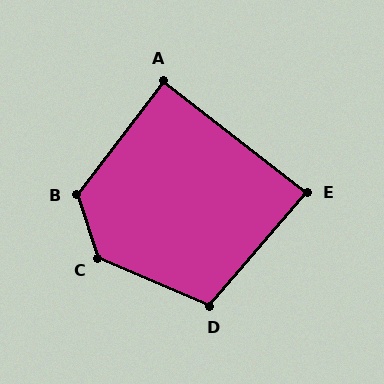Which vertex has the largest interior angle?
C, at approximately 131 degrees.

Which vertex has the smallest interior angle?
E, at approximately 87 degrees.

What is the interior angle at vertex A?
Approximately 89 degrees (approximately right).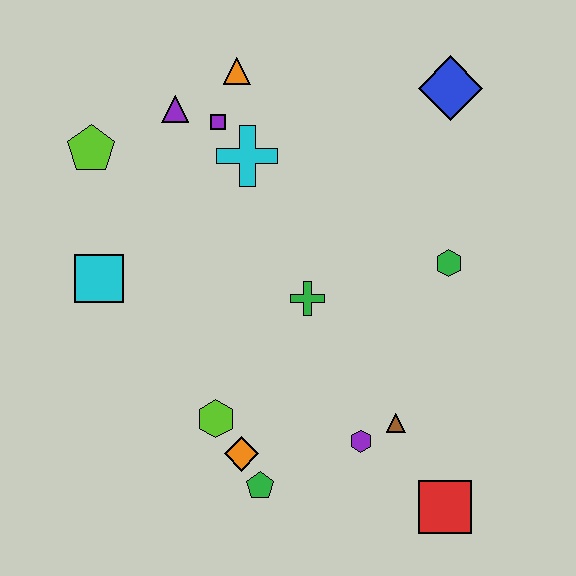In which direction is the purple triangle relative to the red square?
The purple triangle is above the red square.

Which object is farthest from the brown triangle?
The lime pentagon is farthest from the brown triangle.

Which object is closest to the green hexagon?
The green cross is closest to the green hexagon.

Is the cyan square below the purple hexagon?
No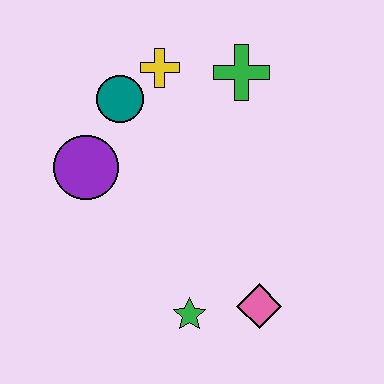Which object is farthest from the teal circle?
The pink diamond is farthest from the teal circle.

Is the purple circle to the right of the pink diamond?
No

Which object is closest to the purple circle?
The teal circle is closest to the purple circle.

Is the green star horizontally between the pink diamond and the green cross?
No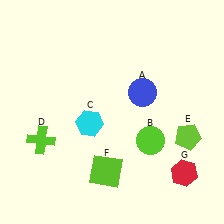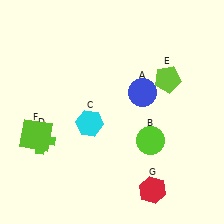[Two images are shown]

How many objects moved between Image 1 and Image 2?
3 objects moved between the two images.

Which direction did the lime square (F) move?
The lime square (F) moved left.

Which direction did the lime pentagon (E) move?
The lime pentagon (E) moved up.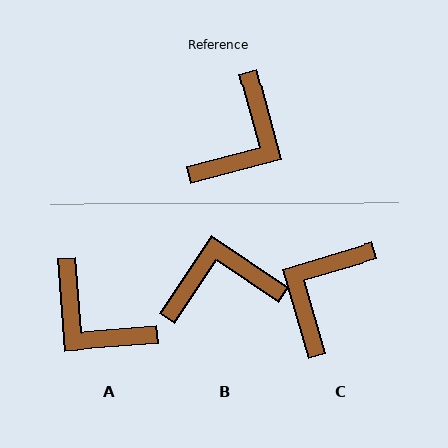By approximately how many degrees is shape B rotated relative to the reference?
Approximately 131 degrees counter-clockwise.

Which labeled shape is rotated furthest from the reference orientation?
C, about 179 degrees away.